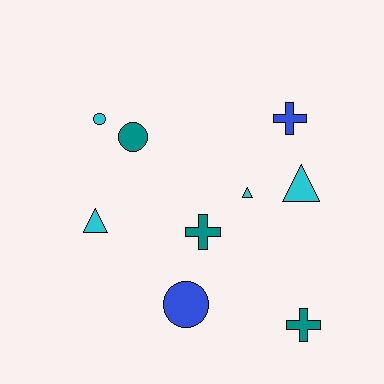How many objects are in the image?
There are 9 objects.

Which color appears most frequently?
Cyan, with 4 objects.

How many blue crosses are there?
There is 1 blue cross.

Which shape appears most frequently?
Triangle, with 3 objects.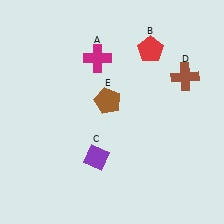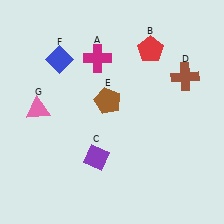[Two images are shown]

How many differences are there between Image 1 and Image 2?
There are 2 differences between the two images.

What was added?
A blue diamond (F), a pink triangle (G) were added in Image 2.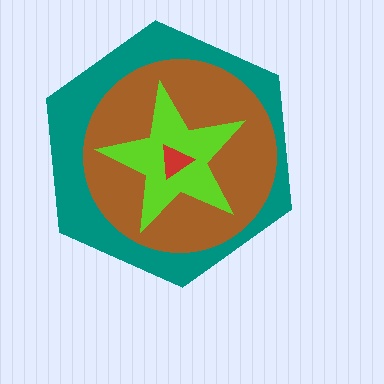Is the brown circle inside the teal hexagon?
Yes.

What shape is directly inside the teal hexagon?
The brown circle.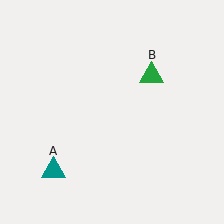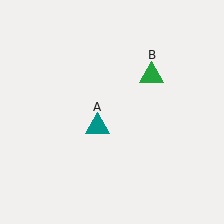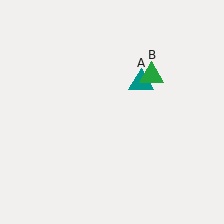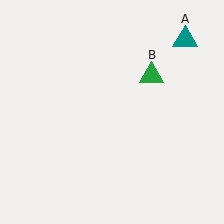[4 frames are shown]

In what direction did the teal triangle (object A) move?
The teal triangle (object A) moved up and to the right.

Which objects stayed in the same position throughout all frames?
Green triangle (object B) remained stationary.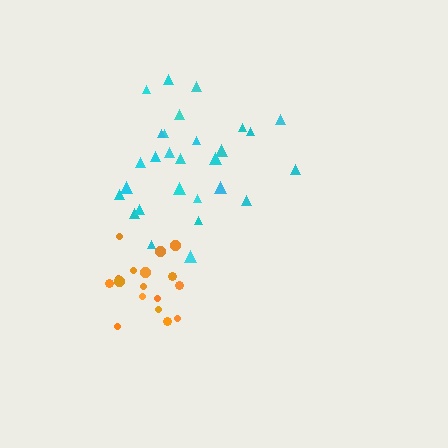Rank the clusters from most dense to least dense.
orange, cyan.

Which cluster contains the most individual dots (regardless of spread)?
Cyan (28).